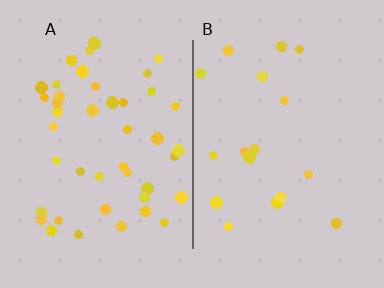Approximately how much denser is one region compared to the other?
Approximately 2.6× — region A over region B.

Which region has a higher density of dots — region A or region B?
A (the left).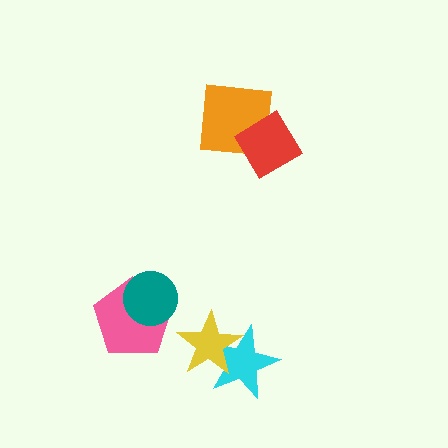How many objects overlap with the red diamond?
1 object overlaps with the red diamond.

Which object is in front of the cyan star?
The yellow star is in front of the cyan star.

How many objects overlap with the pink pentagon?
1 object overlaps with the pink pentagon.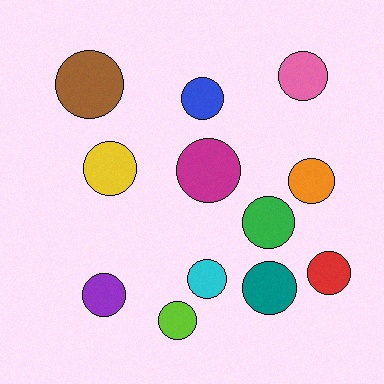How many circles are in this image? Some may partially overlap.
There are 12 circles.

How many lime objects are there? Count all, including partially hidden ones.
There is 1 lime object.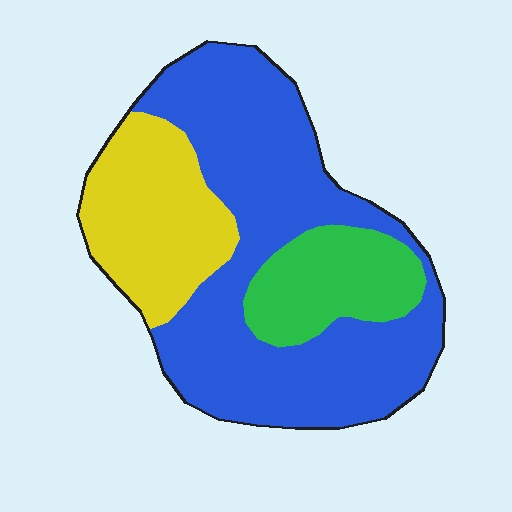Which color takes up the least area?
Green, at roughly 15%.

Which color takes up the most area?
Blue, at roughly 60%.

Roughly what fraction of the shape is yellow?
Yellow covers 24% of the shape.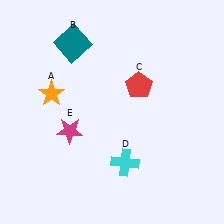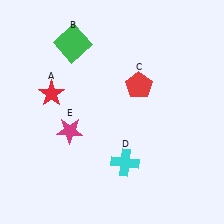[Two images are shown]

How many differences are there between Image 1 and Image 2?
There are 2 differences between the two images.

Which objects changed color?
A changed from orange to red. B changed from teal to green.